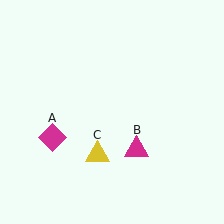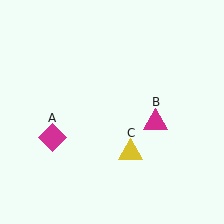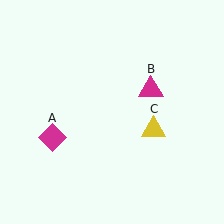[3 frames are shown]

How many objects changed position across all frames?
2 objects changed position: magenta triangle (object B), yellow triangle (object C).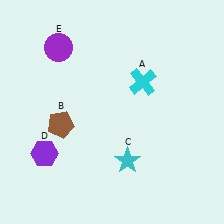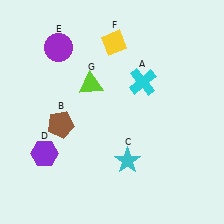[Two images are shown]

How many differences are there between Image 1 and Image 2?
There are 2 differences between the two images.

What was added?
A yellow diamond (F), a lime triangle (G) were added in Image 2.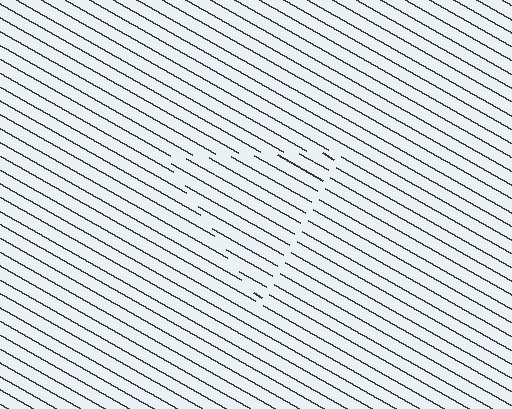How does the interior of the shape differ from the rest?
The interior of the shape contains the same grating, shifted by half a period — the contour is defined by the phase discontinuity where line-ends from the inner and outer gratings abut.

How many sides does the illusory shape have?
3 sides — the line-ends trace a triangle.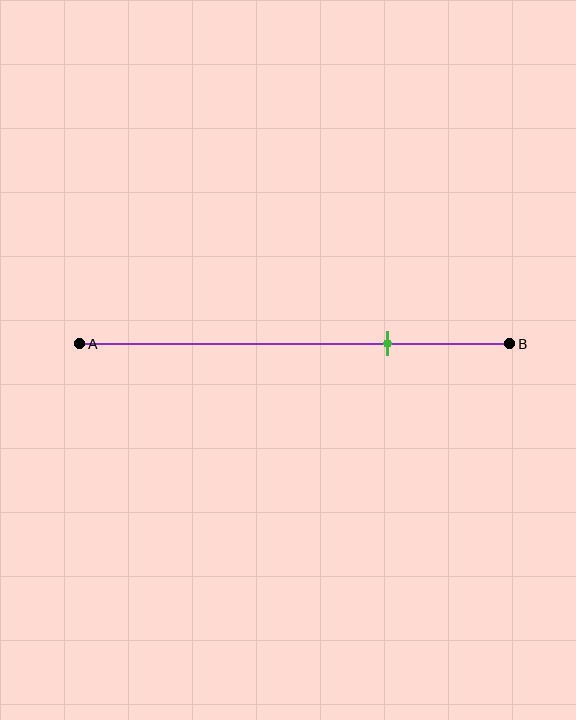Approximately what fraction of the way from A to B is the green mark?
The green mark is approximately 70% of the way from A to B.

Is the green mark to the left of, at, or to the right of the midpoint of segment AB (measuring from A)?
The green mark is to the right of the midpoint of segment AB.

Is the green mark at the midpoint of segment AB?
No, the mark is at about 70% from A, not at the 50% midpoint.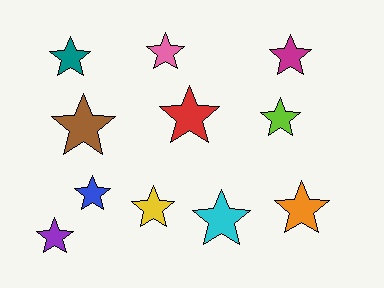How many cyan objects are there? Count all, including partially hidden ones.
There is 1 cyan object.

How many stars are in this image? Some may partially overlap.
There are 11 stars.